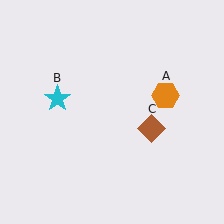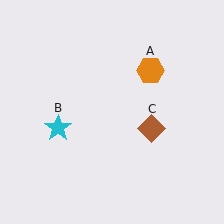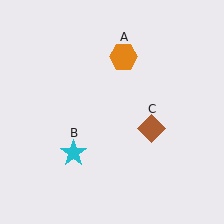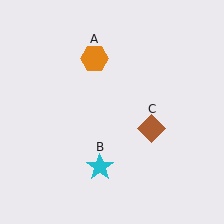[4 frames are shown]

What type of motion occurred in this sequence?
The orange hexagon (object A), cyan star (object B) rotated counterclockwise around the center of the scene.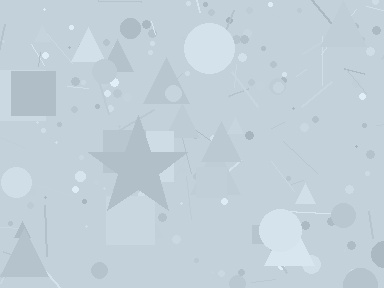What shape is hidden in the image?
A star is hidden in the image.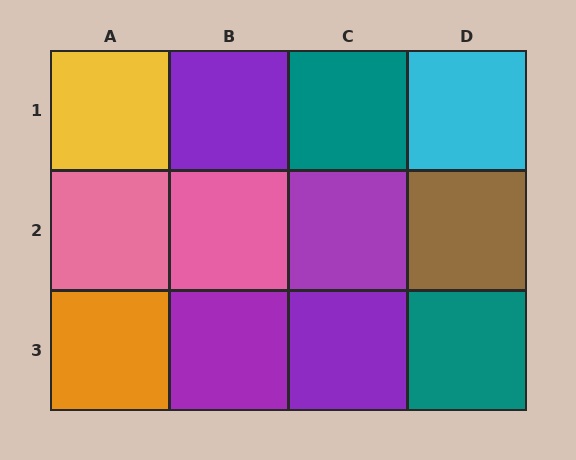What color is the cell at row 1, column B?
Purple.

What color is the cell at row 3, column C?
Purple.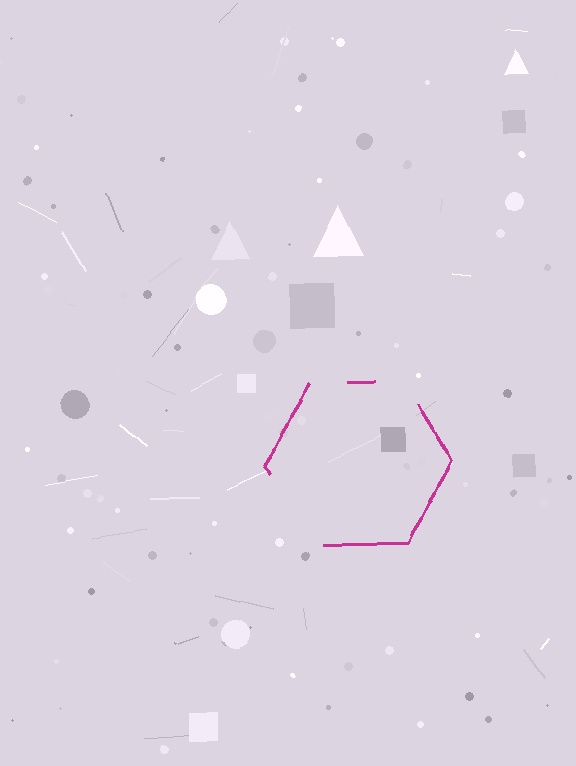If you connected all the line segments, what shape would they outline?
They would outline a hexagon.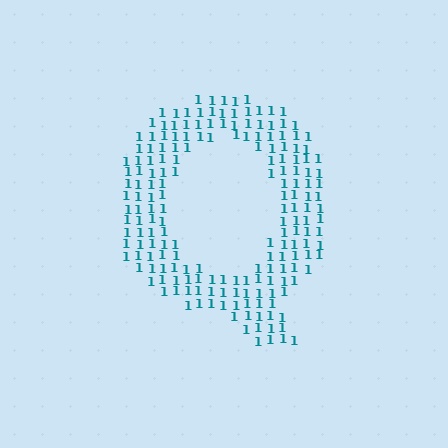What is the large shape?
The large shape is the letter Q.